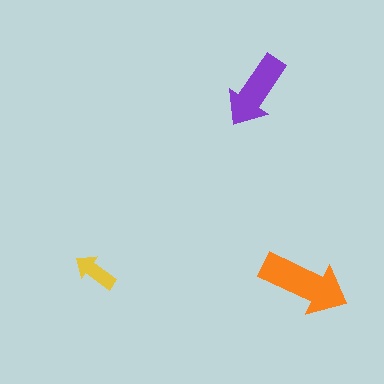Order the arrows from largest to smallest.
the orange one, the purple one, the yellow one.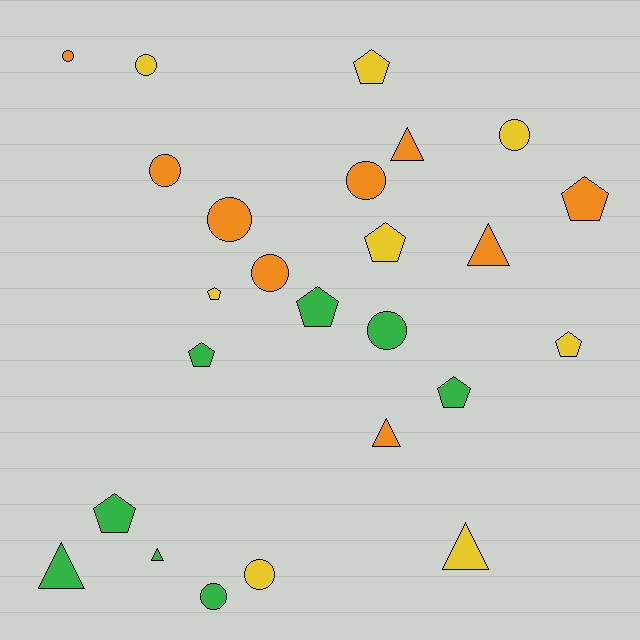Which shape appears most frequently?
Circle, with 10 objects.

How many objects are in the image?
There are 25 objects.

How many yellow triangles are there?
There is 1 yellow triangle.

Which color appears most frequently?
Orange, with 9 objects.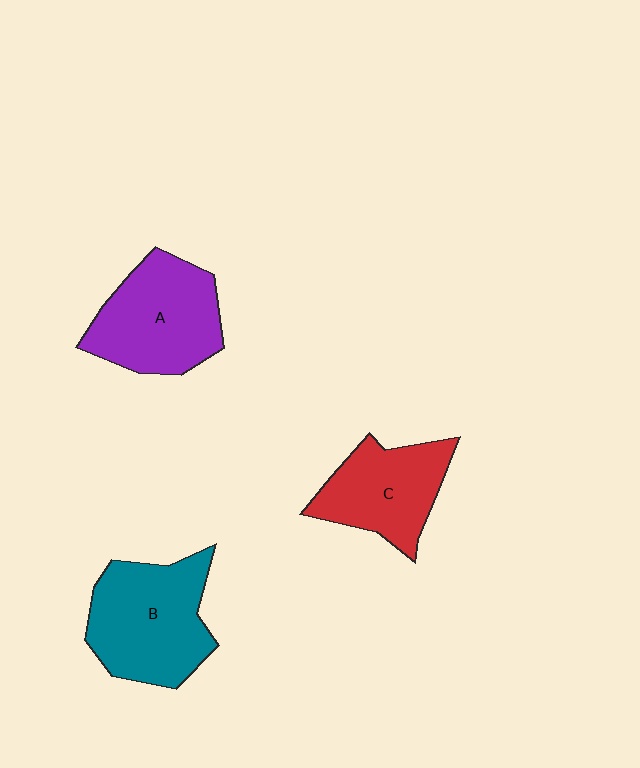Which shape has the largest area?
Shape B (teal).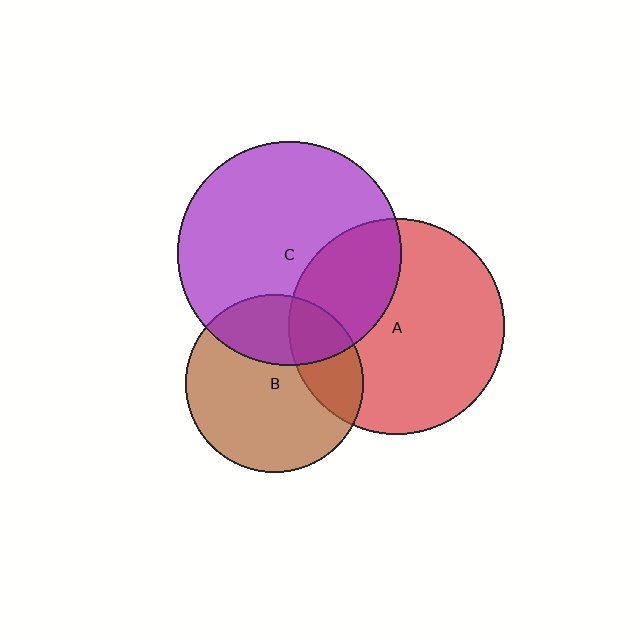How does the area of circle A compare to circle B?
Approximately 1.5 times.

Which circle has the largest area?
Circle C (purple).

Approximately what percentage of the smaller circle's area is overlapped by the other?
Approximately 30%.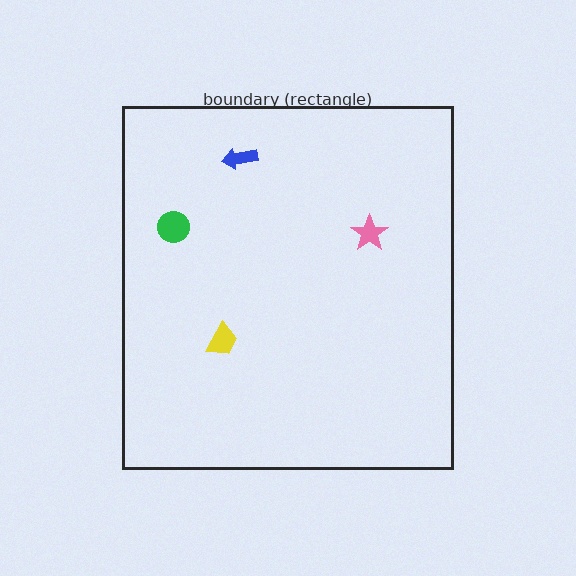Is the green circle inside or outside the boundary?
Inside.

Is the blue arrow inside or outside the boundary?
Inside.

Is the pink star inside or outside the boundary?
Inside.